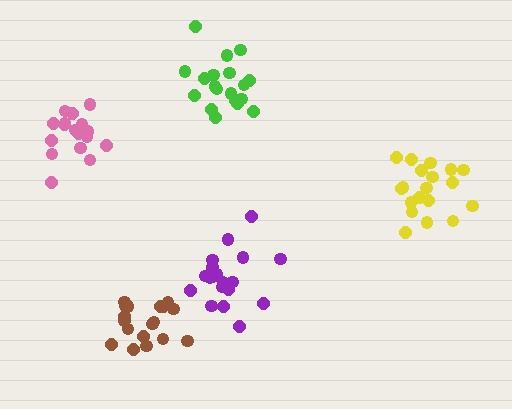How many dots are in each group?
Group 1: 19 dots, Group 2: 19 dots, Group 3: 17 dots, Group 4: 18 dots, Group 5: 19 dots (92 total).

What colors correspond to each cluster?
The clusters are colored: green, purple, pink, brown, yellow.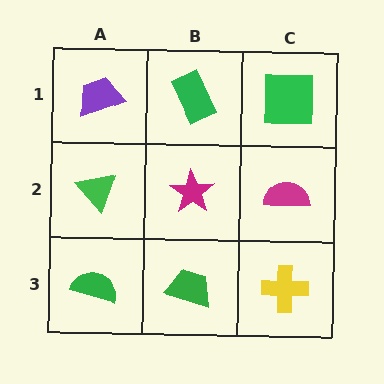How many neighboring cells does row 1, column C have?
2.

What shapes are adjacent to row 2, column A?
A purple trapezoid (row 1, column A), a green semicircle (row 3, column A), a magenta star (row 2, column B).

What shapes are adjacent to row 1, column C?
A magenta semicircle (row 2, column C), a green rectangle (row 1, column B).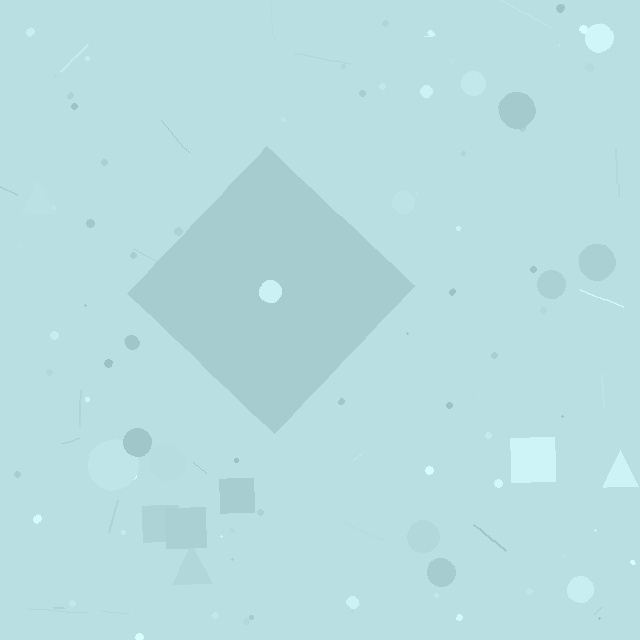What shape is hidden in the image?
A diamond is hidden in the image.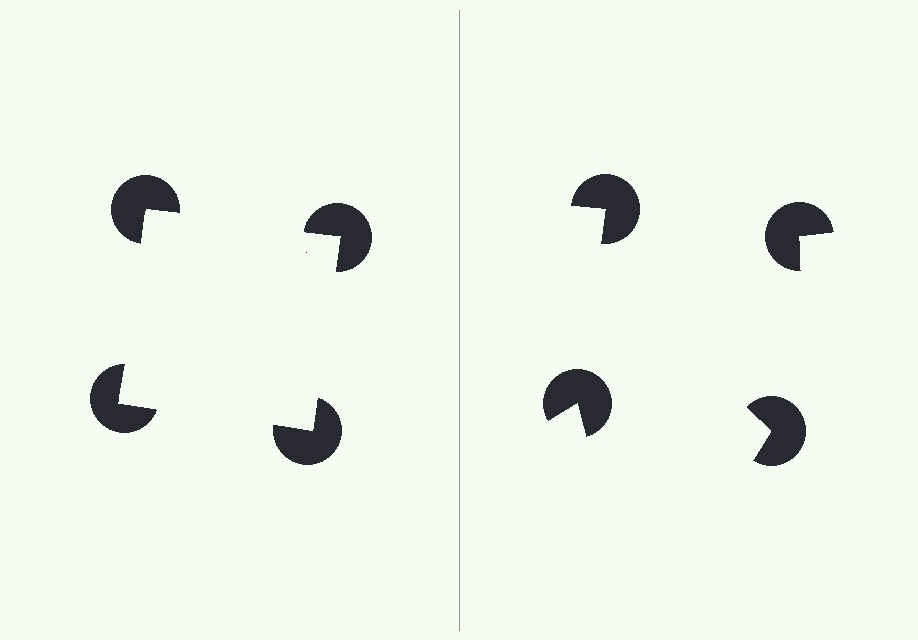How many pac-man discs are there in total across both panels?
8 — 4 on each side.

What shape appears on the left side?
An illusory square.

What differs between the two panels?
The pac-man discs are positioned identically on both sides; only the wedge orientations differ. On the left they align to a square; on the right they are misaligned.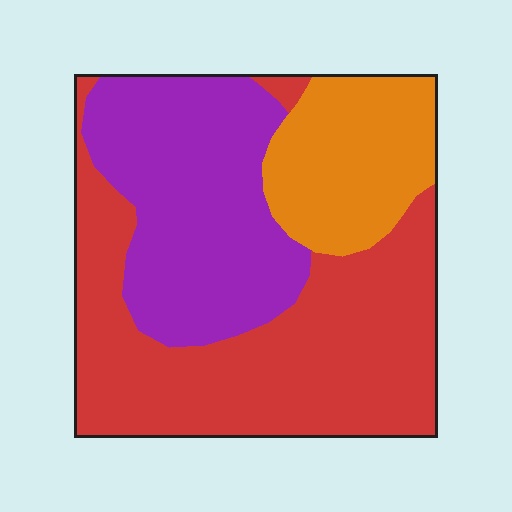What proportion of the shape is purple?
Purple takes up about one third (1/3) of the shape.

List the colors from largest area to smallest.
From largest to smallest: red, purple, orange.